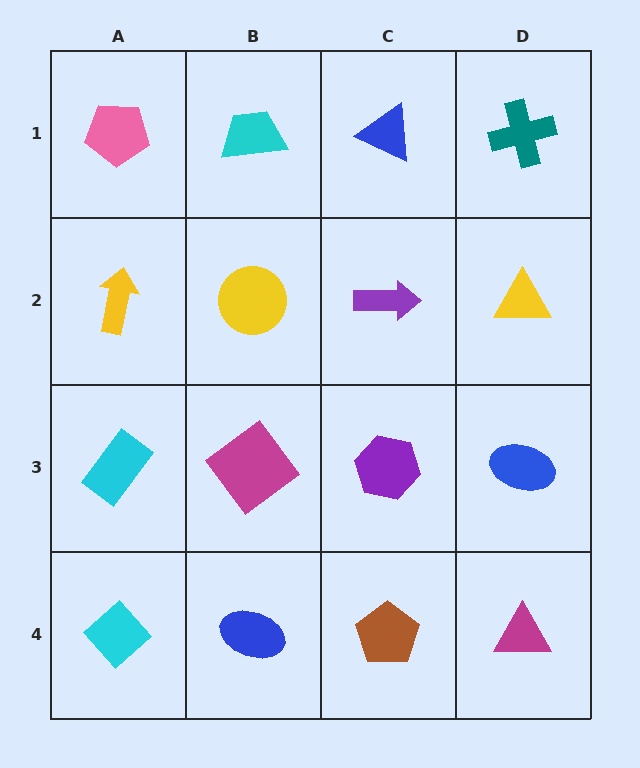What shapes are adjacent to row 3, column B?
A yellow circle (row 2, column B), a blue ellipse (row 4, column B), a cyan rectangle (row 3, column A), a purple hexagon (row 3, column C).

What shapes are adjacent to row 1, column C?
A purple arrow (row 2, column C), a cyan trapezoid (row 1, column B), a teal cross (row 1, column D).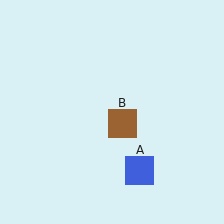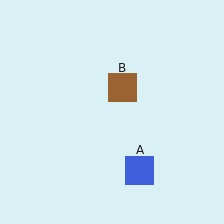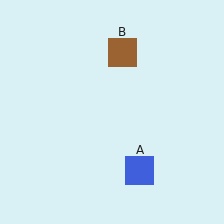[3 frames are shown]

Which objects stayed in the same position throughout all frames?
Blue square (object A) remained stationary.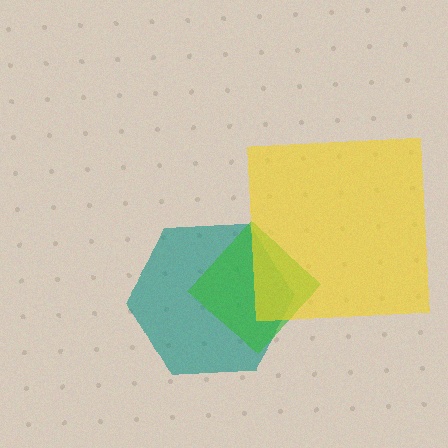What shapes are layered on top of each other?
The layered shapes are: a teal hexagon, a green diamond, a yellow square.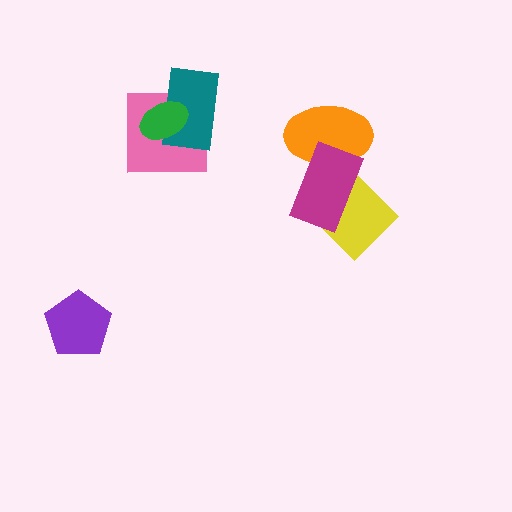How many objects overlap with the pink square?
2 objects overlap with the pink square.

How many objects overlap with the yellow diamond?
1 object overlaps with the yellow diamond.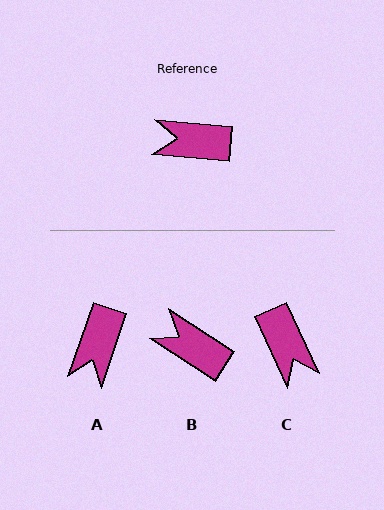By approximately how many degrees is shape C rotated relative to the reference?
Approximately 120 degrees counter-clockwise.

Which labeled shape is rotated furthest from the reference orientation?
C, about 120 degrees away.